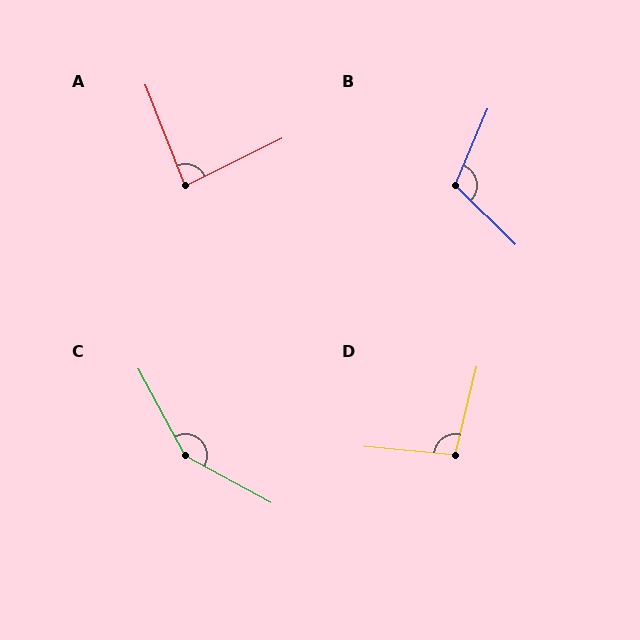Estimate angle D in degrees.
Approximately 98 degrees.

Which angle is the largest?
C, at approximately 147 degrees.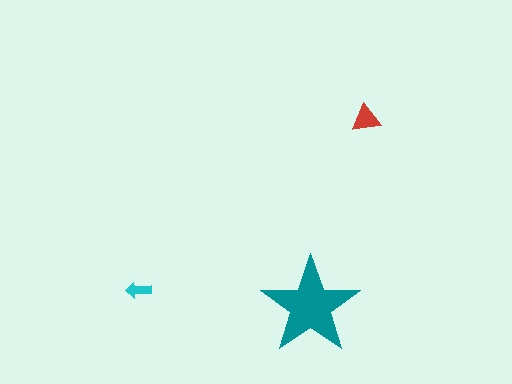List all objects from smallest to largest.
The cyan arrow, the red triangle, the teal star.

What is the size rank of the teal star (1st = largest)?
1st.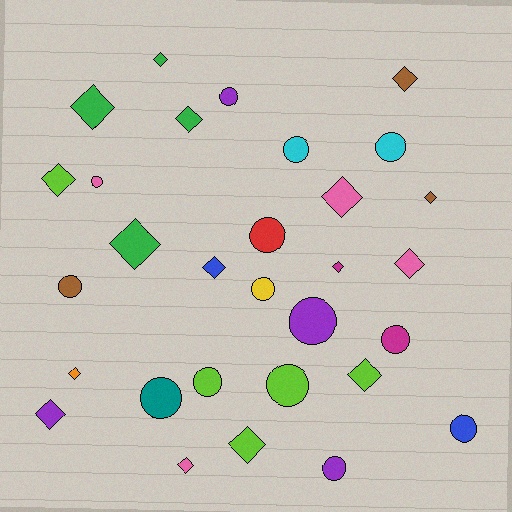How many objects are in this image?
There are 30 objects.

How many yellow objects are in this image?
There is 1 yellow object.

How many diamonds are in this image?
There are 16 diamonds.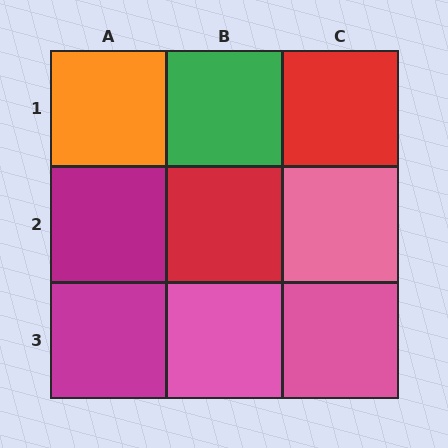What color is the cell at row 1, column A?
Orange.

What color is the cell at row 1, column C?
Red.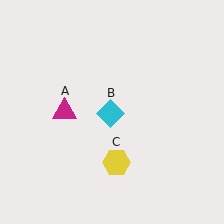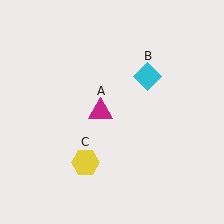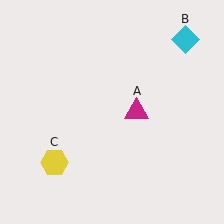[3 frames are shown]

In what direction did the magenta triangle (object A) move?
The magenta triangle (object A) moved right.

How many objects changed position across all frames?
3 objects changed position: magenta triangle (object A), cyan diamond (object B), yellow hexagon (object C).